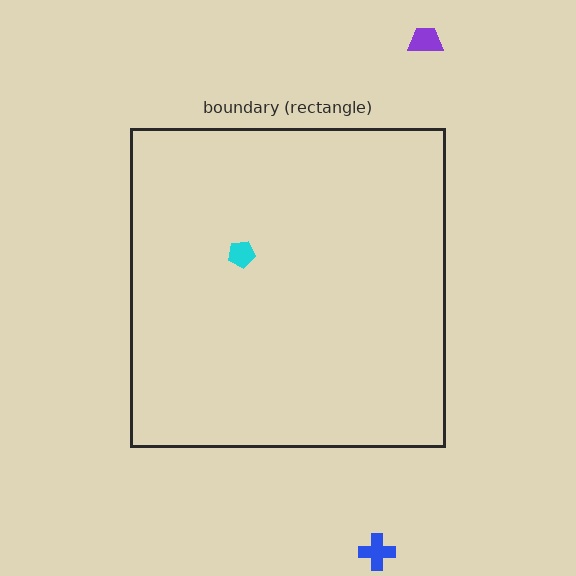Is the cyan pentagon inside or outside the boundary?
Inside.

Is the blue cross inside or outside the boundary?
Outside.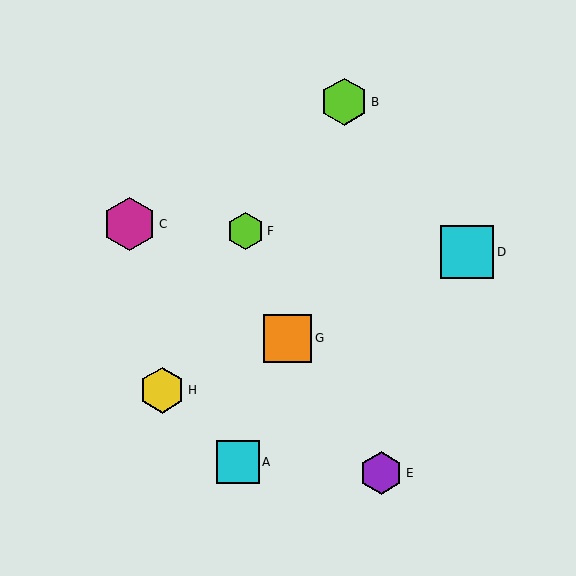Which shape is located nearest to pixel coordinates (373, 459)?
The purple hexagon (labeled E) at (381, 473) is nearest to that location.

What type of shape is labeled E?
Shape E is a purple hexagon.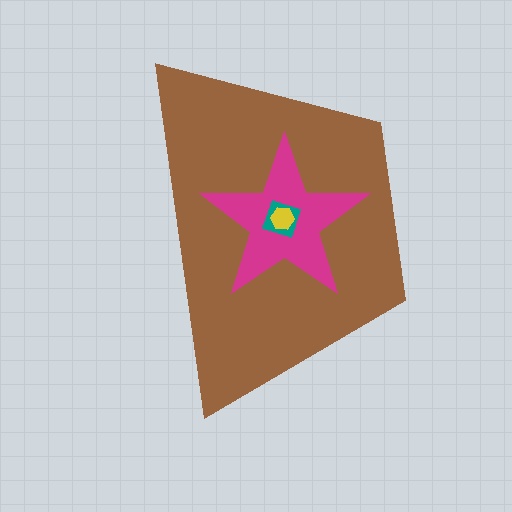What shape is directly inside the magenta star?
The teal square.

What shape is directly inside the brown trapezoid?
The magenta star.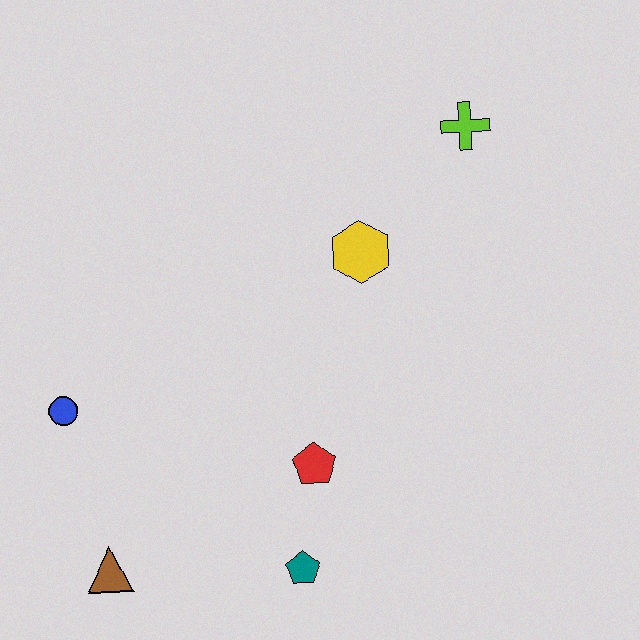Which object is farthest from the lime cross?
The brown triangle is farthest from the lime cross.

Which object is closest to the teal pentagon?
The red pentagon is closest to the teal pentagon.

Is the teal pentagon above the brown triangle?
No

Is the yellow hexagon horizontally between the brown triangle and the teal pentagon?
No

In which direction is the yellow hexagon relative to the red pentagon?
The yellow hexagon is above the red pentagon.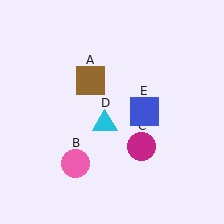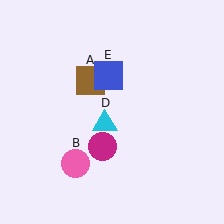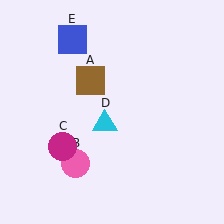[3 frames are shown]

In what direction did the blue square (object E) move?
The blue square (object E) moved up and to the left.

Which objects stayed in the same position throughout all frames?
Brown square (object A) and pink circle (object B) and cyan triangle (object D) remained stationary.